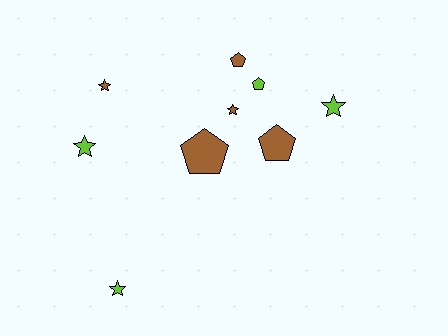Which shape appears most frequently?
Star, with 5 objects.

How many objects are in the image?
There are 9 objects.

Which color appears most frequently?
Brown, with 5 objects.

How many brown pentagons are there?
There are 3 brown pentagons.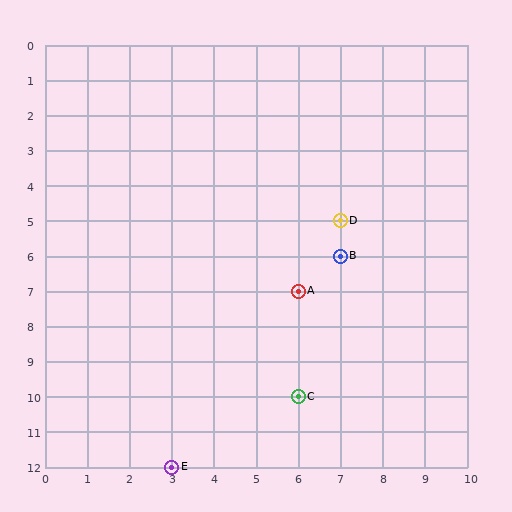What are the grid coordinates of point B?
Point B is at grid coordinates (7, 6).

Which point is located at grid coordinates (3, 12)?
Point E is at (3, 12).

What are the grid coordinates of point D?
Point D is at grid coordinates (7, 5).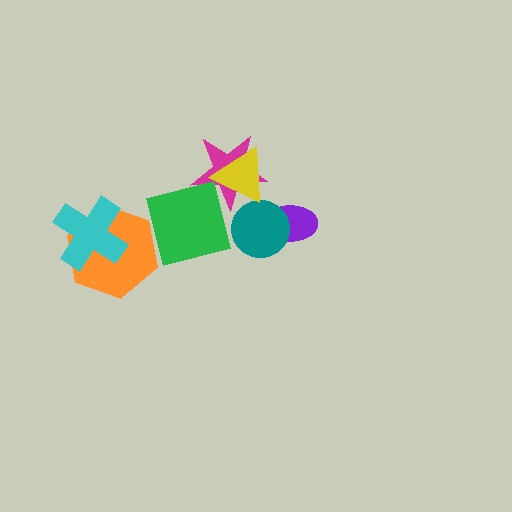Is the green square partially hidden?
Yes, it is partially covered by another shape.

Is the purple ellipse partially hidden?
Yes, it is partially covered by another shape.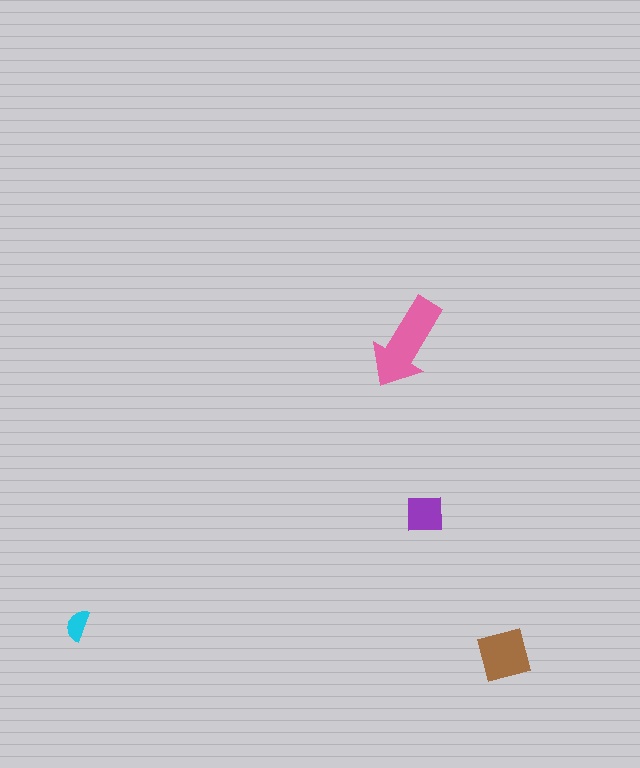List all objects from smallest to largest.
The cyan semicircle, the purple square, the brown square, the pink arrow.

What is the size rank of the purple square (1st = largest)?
3rd.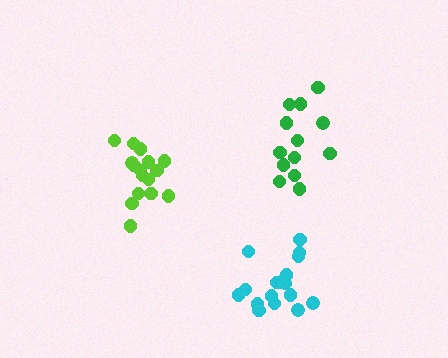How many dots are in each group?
Group 1: 16 dots, Group 2: 13 dots, Group 3: 17 dots (46 total).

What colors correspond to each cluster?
The clusters are colored: lime, green, cyan.